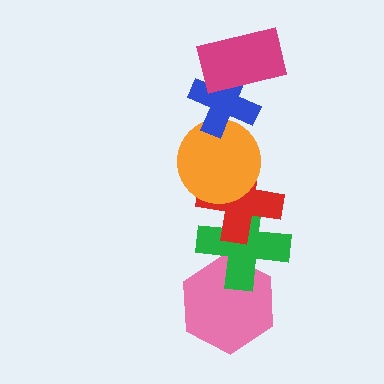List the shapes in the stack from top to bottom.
From top to bottom: the magenta rectangle, the blue cross, the orange circle, the red cross, the green cross, the pink hexagon.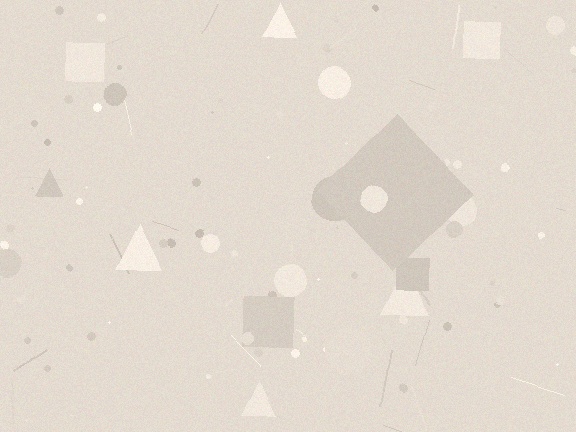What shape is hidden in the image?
A diamond is hidden in the image.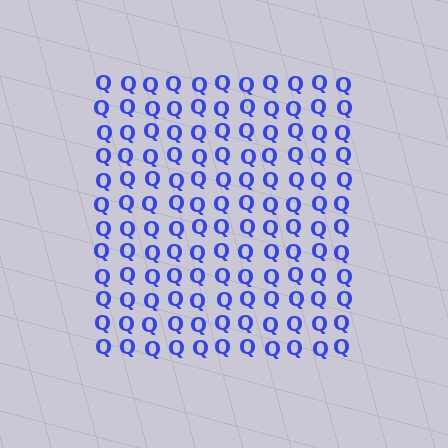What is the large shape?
The large shape is a square.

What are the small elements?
The small elements are letter Q's.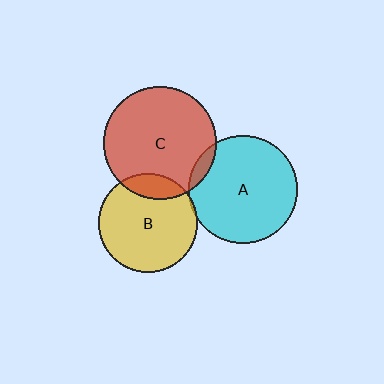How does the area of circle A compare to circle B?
Approximately 1.2 times.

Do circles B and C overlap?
Yes.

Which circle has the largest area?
Circle C (red).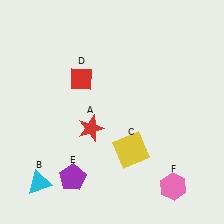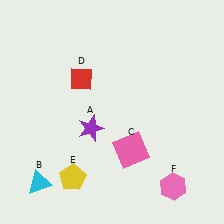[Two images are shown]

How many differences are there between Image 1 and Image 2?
There are 3 differences between the two images.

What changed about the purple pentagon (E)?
In Image 1, E is purple. In Image 2, it changed to yellow.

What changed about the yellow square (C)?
In Image 1, C is yellow. In Image 2, it changed to pink.